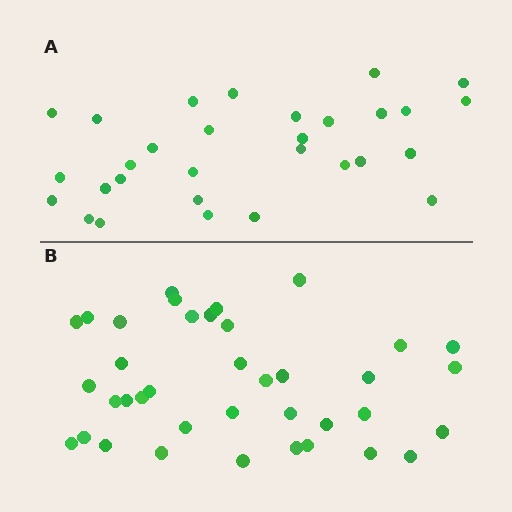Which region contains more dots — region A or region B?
Region B (the bottom region) has more dots.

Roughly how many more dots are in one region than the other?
Region B has roughly 8 or so more dots than region A.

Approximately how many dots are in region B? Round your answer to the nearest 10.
About 40 dots. (The exact count is 38, which rounds to 40.)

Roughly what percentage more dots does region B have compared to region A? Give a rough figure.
About 25% more.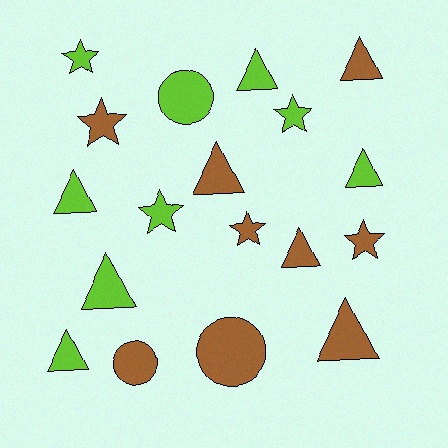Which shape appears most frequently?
Triangle, with 9 objects.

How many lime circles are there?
There is 1 lime circle.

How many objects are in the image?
There are 18 objects.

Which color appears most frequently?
Brown, with 9 objects.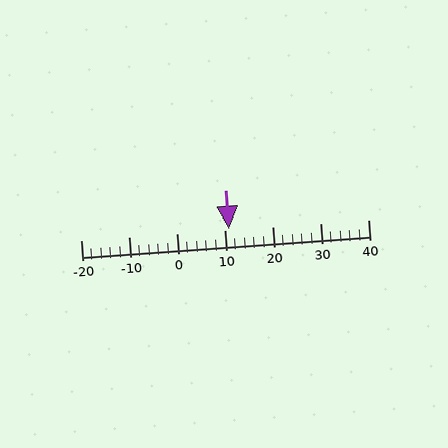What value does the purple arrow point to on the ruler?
The purple arrow points to approximately 11.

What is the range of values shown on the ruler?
The ruler shows values from -20 to 40.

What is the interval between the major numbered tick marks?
The major tick marks are spaced 10 units apart.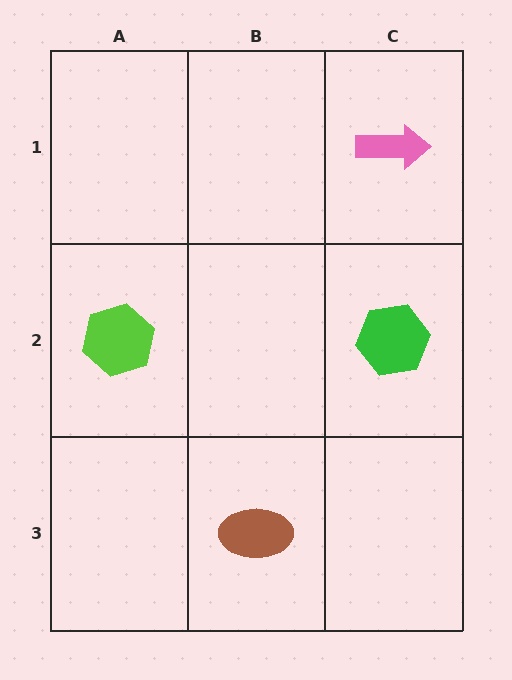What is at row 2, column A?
A lime hexagon.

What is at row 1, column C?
A pink arrow.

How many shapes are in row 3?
1 shape.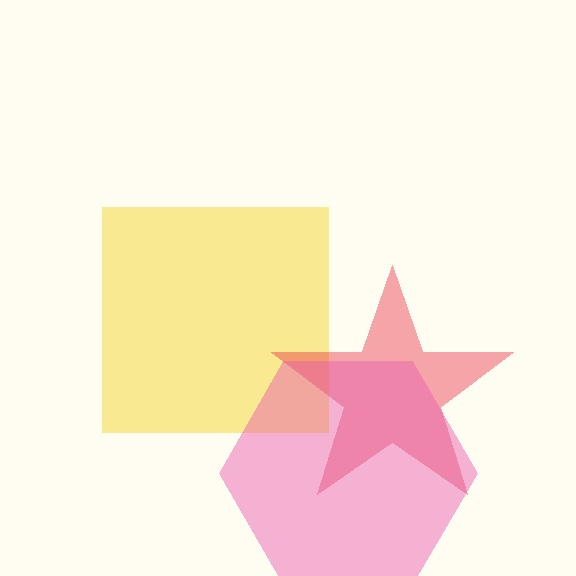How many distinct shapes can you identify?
There are 3 distinct shapes: a yellow square, a red star, a pink hexagon.